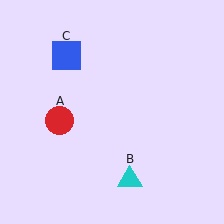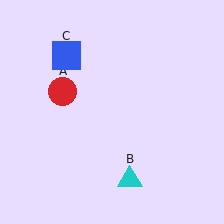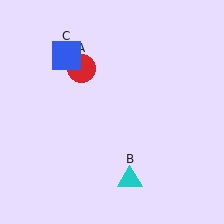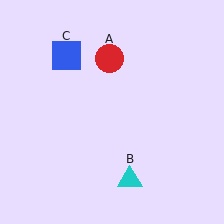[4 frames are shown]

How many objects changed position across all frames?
1 object changed position: red circle (object A).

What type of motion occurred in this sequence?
The red circle (object A) rotated clockwise around the center of the scene.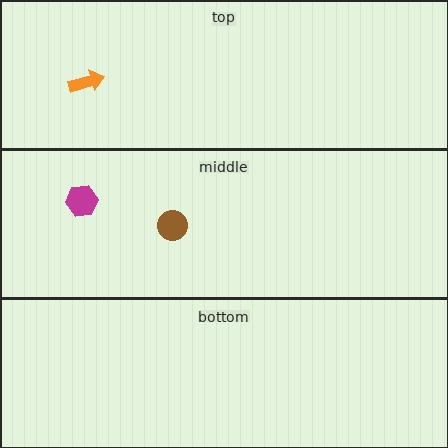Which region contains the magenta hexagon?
The middle region.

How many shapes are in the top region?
1.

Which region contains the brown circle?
The middle region.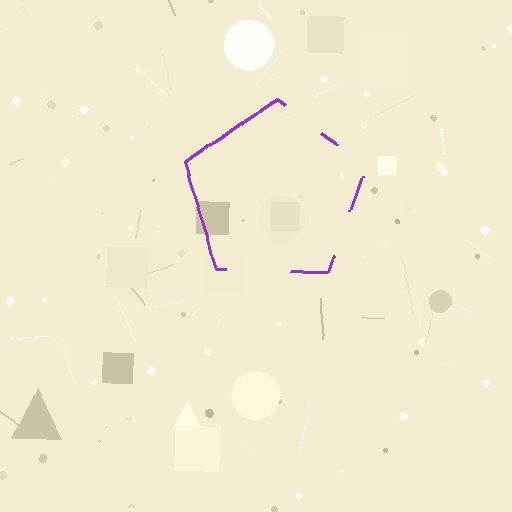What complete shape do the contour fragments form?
The contour fragments form a pentagon.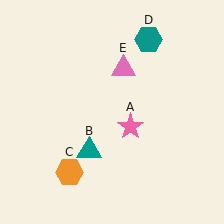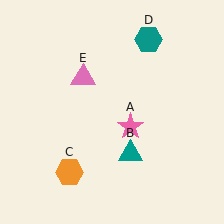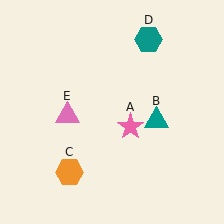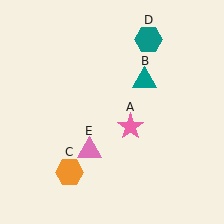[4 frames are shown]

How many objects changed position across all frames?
2 objects changed position: teal triangle (object B), pink triangle (object E).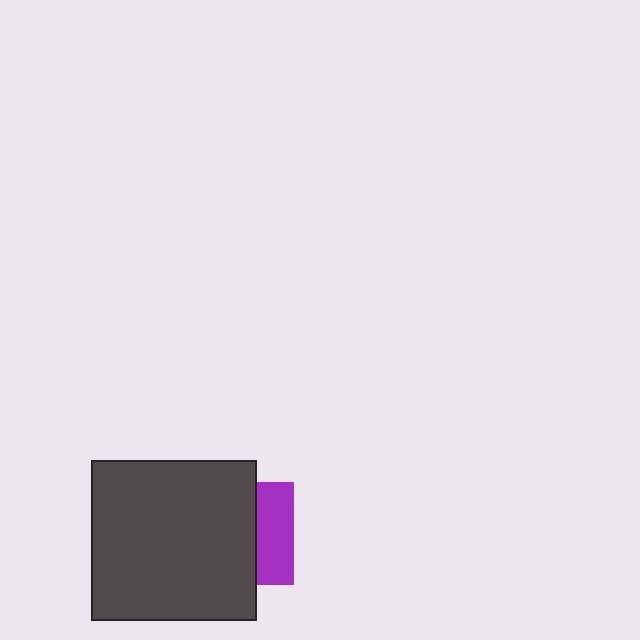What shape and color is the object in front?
The object in front is a dark gray rectangle.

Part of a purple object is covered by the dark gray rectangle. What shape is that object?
It is a square.